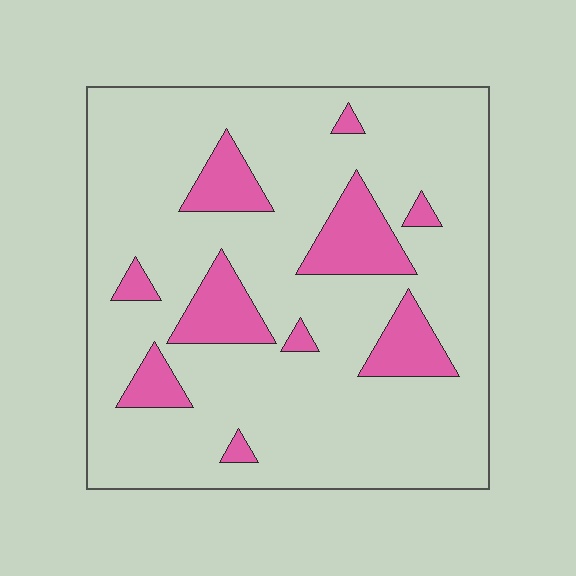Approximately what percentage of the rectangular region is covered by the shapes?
Approximately 15%.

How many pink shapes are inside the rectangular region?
10.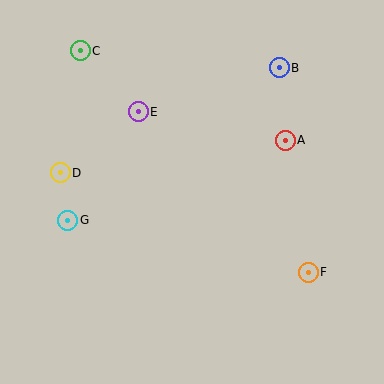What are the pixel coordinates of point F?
Point F is at (308, 272).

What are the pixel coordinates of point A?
Point A is at (285, 140).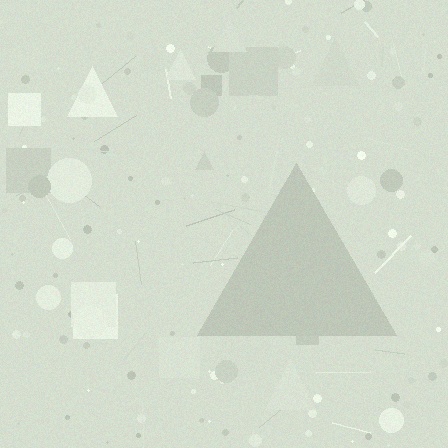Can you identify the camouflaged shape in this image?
The camouflaged shape is a triangle.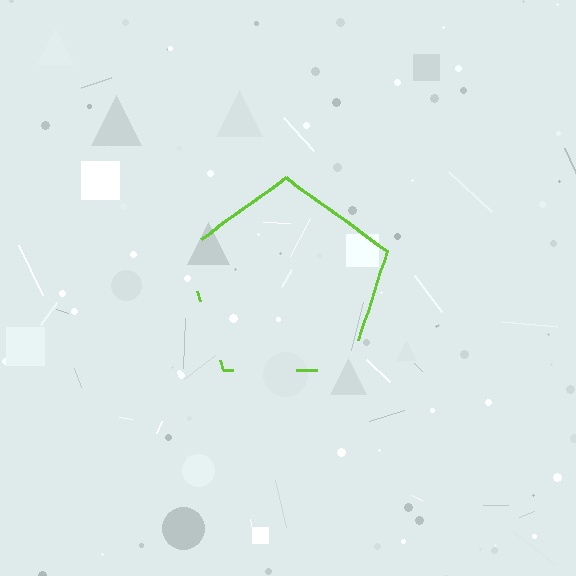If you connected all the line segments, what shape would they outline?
They would outline a pentagon.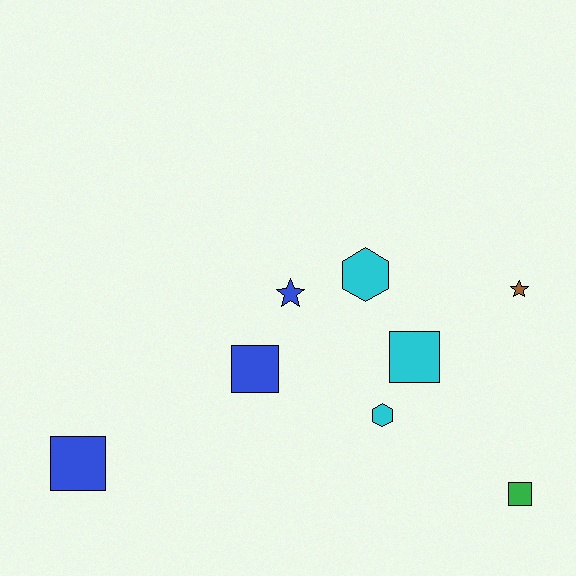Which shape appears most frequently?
Square, with 4 objects.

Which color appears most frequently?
Blue, with 3 objects.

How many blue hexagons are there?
There are no blue hexagons.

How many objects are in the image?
There are 8 objects.